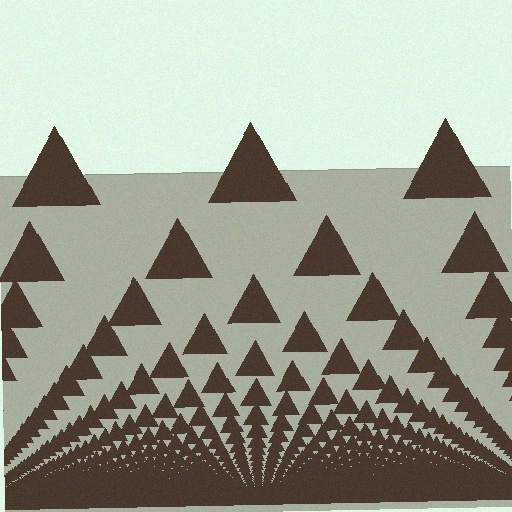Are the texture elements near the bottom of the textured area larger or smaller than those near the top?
Smaller. The gradient is inverted — elements near the bottom are smaller and denser.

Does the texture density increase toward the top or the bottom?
Density increases toward the bottom.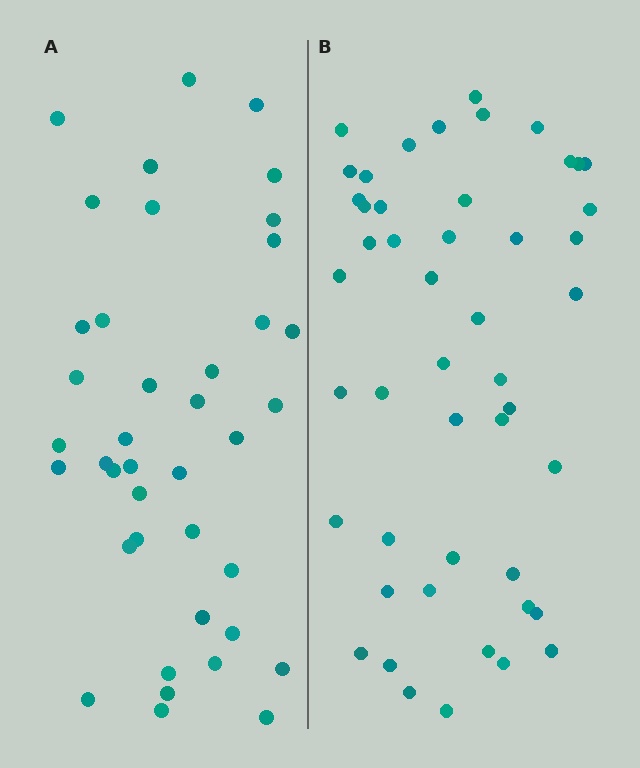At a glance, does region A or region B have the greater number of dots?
Region B (the right region) has more dots.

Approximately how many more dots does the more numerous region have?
Region B has roughly 8 or so more dots than region A.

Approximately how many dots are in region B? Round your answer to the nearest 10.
About 50 dots. (The exact count is 48, which rounds to 50.)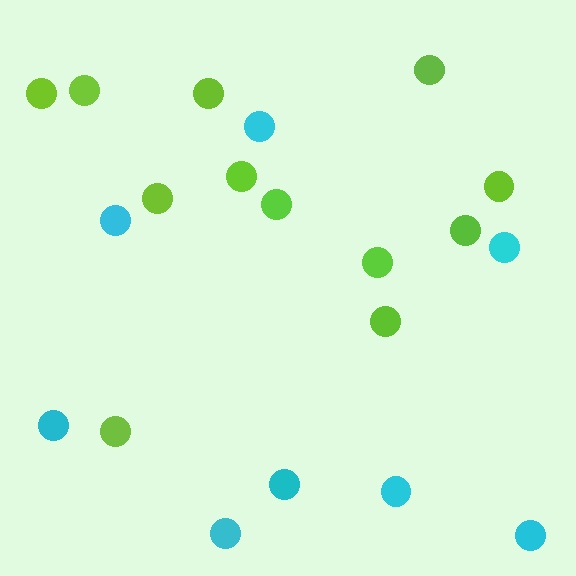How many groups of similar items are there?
There are 2 groups: one group of lime circles (12) and one group of cyan circles (8).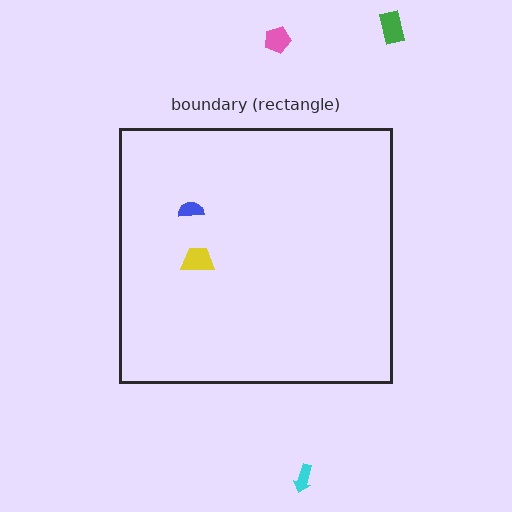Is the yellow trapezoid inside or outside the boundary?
Inside.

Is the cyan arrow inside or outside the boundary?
Outside.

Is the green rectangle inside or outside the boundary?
Outside.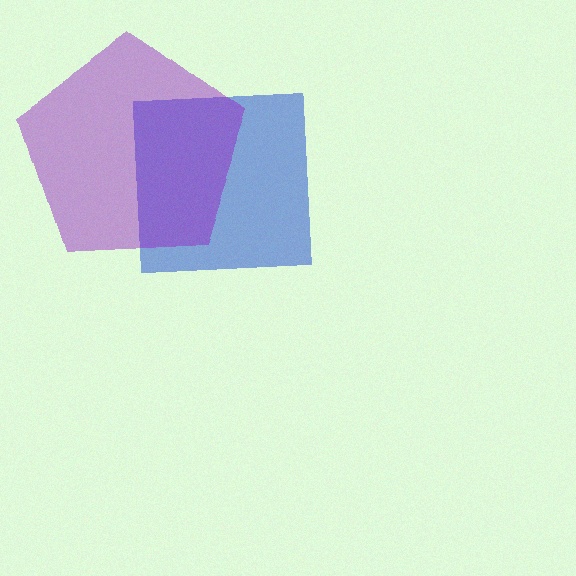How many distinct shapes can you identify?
There are 2 distinct shapes: a blue square, a purple pentagon.